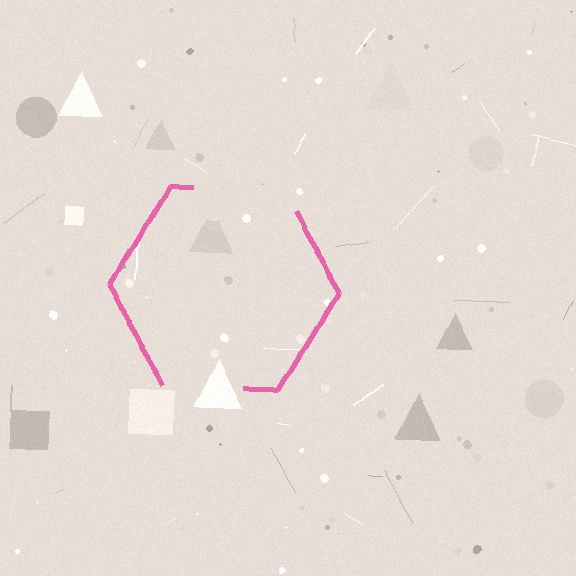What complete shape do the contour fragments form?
The contour fragments form a hexagon.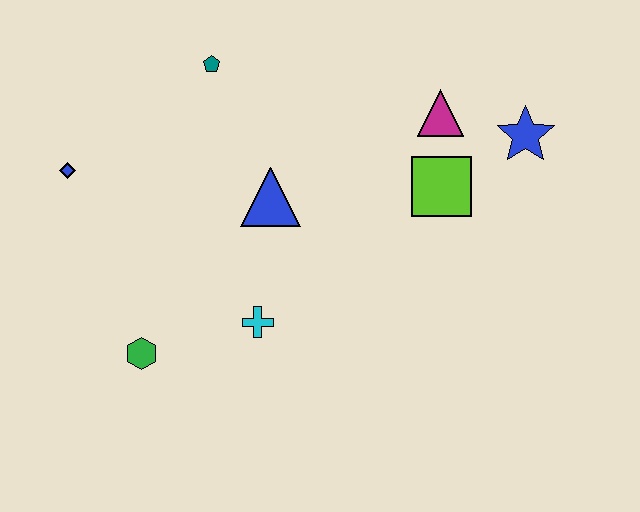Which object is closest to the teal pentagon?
The blue triangle is closest to the teal pentagon.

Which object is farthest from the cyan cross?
The blue star is farthest from the cyan cross.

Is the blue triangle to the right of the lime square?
No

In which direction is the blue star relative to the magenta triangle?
The blue star is to the right of the magenta triangle.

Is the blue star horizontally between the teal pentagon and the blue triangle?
No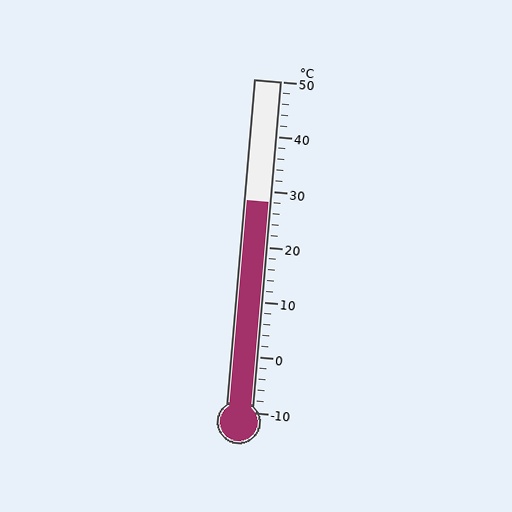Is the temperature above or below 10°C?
The temperature is above 10°C.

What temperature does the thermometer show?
The thermometer shows approximately 28°C.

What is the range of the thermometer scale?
The thermometer scale ranges from -10°C to 50°C.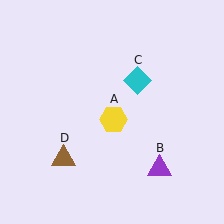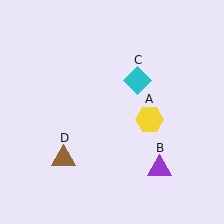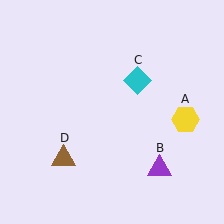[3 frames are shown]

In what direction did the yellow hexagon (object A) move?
The yellow hexagon (object A) moved right.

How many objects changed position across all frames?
1 object changed position: yellow hexagon (object A).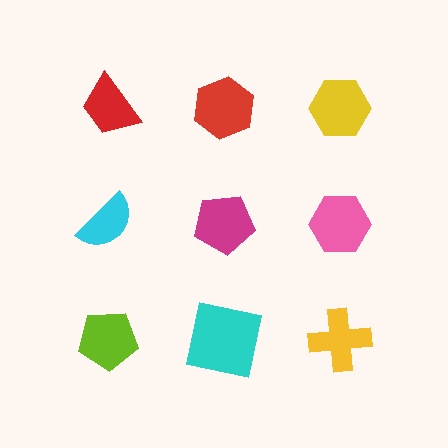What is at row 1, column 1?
A red trapezoid.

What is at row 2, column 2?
A magenta pentagon.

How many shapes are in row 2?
3 shapes.